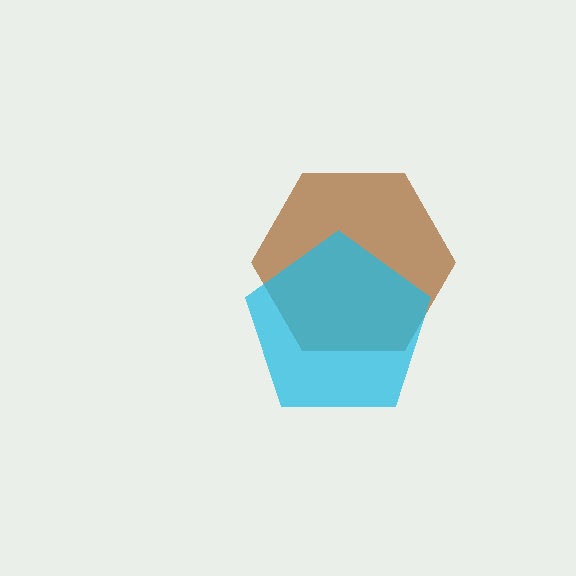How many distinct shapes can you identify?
There are 2 distinct shapes: a brown hexagon, a cyan pentagon.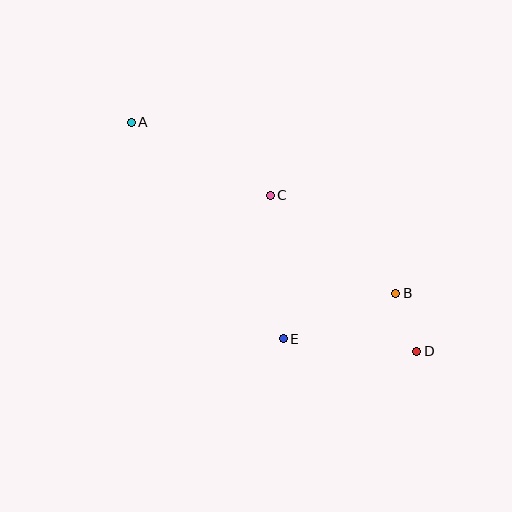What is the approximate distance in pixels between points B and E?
The distance between B and E is approximately 121 pixels.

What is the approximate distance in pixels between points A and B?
The distance between A and B is approximately 315 pixels.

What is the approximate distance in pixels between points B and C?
The distance between B and C is approximately 160 pixels.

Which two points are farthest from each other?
Points A and D are farthest from each other.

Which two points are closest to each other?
Points B and D are closest to each other.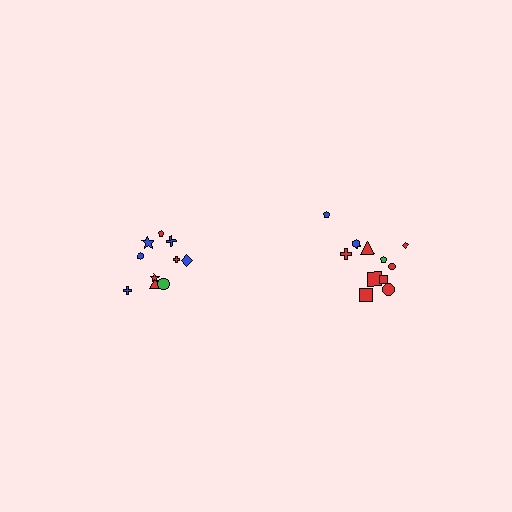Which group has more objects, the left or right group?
The right group.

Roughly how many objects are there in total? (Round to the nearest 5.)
Roughly 20 objects in total.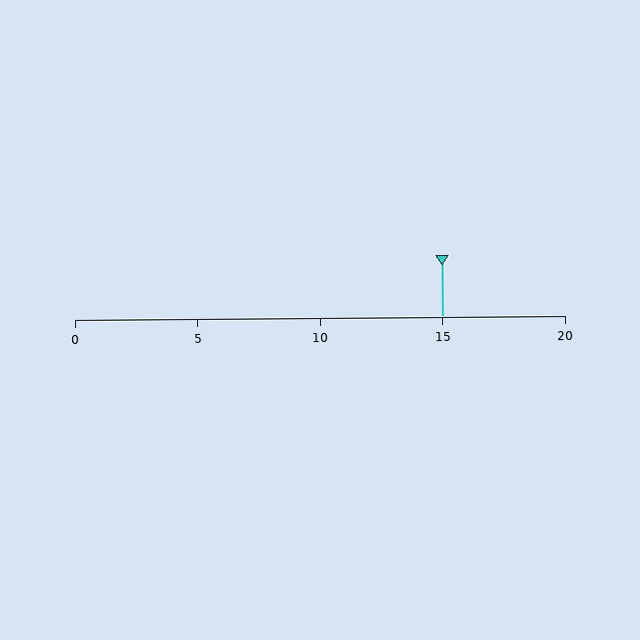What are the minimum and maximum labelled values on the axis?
The axis runs from 0 to 20.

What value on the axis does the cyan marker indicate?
The marker indicates approximately 15.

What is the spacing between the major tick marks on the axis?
The major ticks are spaced 5 apart.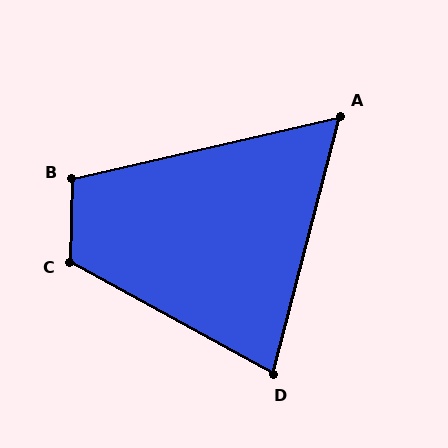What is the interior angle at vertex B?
Approximately 104 degrees (obtuse).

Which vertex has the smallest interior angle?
A, at approximately 62 degrees.